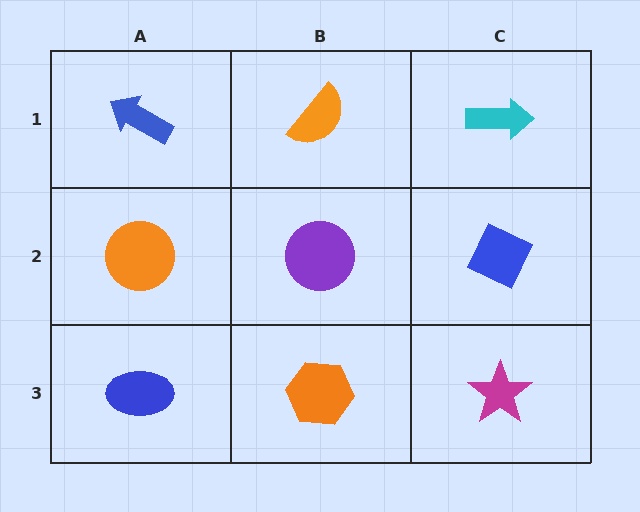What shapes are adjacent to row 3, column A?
An orange circle (row 2, column A), an orange hexagon (row 3, column B).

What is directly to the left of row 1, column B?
A blue arrow.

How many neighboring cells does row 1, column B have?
3.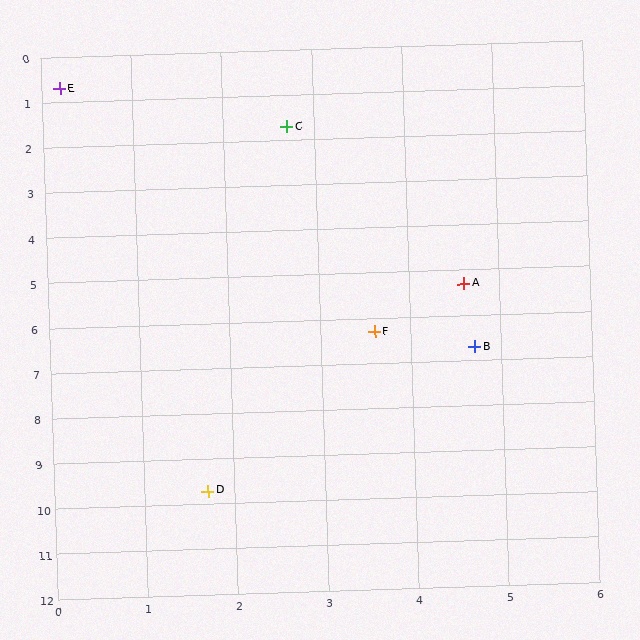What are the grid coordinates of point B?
Point B is at approximately (4.7, 6.7).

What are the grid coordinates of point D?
Point D is at approximately (1.7, 9.7).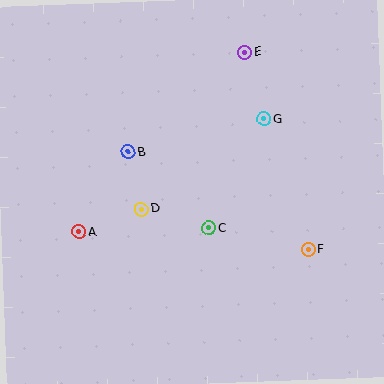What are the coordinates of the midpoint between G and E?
The midpoint between G and E is at (254, 86).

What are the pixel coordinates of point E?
Point E is at (245, 52).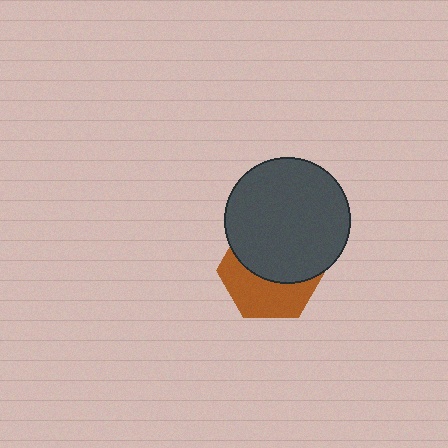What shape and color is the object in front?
The object in front is a dark gray circle.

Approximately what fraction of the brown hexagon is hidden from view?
Roughly 55% of the brown hexagon is hidden behind the dark gray circle.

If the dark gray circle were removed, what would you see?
You would see the complete brown hexagon.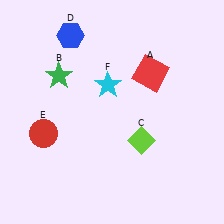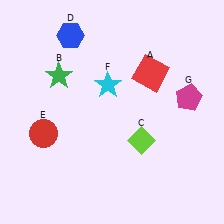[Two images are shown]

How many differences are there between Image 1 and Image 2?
There is 1 difference between the two images.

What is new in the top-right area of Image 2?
A magenta pentagon (G) was added in the top-right area of Image 2.